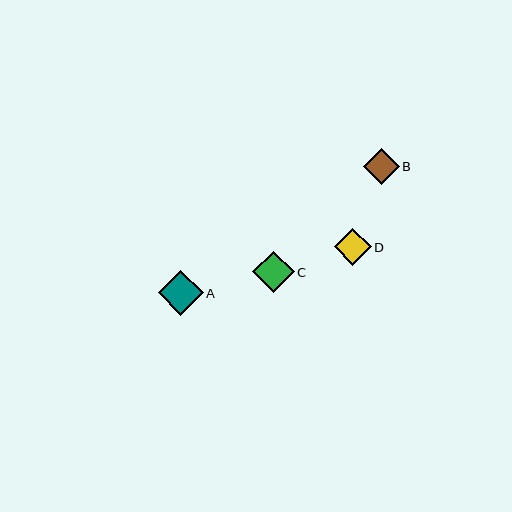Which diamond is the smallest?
Diamond B is the smallest with a size of approximately 36 pixels.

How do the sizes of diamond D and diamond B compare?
Diamond D and diamond B are approximately the same size.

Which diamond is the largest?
Diamond A is the largest with a size of approximately 45 pixels.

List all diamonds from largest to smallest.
From largest to smallest: A, C, D, B.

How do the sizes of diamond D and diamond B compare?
Diamond D and diamond B are approximately the same size.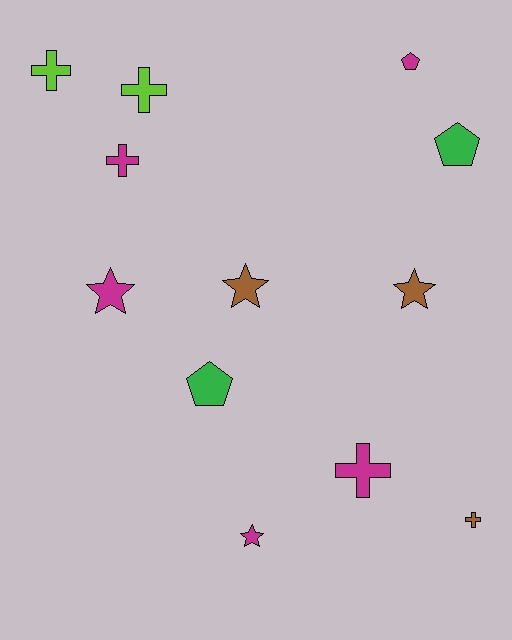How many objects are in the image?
There are 12 objects.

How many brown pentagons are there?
There are no brown pentagons.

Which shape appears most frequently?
Cross, with 5 objects.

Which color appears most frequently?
Magenta, with 5 objects.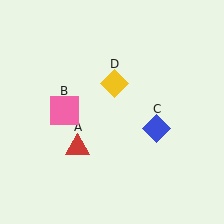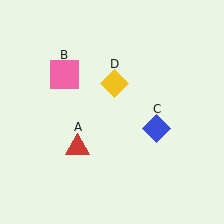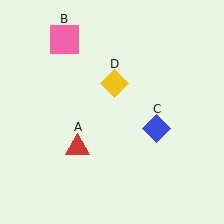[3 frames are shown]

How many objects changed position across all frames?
1 object changed position: pink square (object B).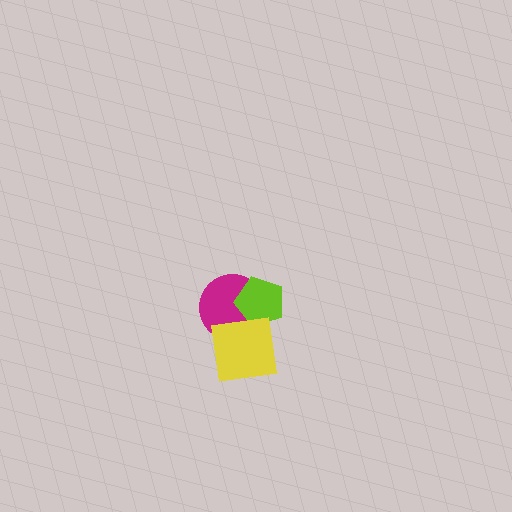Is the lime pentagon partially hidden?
Yes, it is partially covered by another shape.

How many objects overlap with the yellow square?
2 objects overlap with the yellow square.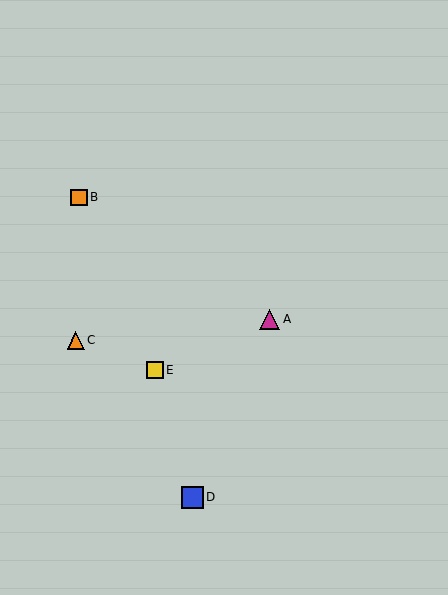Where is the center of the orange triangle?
The center of the orange triangle is at (76, 340).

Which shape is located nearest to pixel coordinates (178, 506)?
The blue square (labeled D) at (192, 497) is nearest to that location.